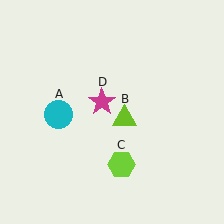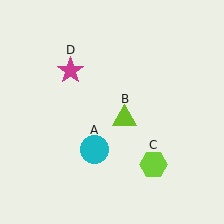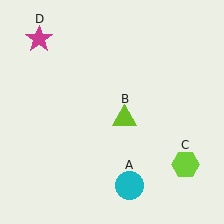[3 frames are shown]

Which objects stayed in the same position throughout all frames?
Lime triangle (object B) remained stationary.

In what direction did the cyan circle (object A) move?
The cyan circle (object A) moved down and to the right.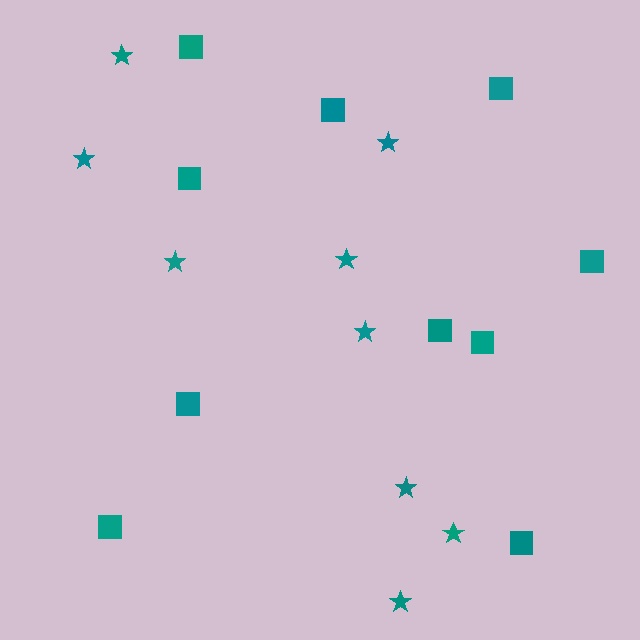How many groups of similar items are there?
There are 2 groups: one group of squares (10) and one group of stars (9).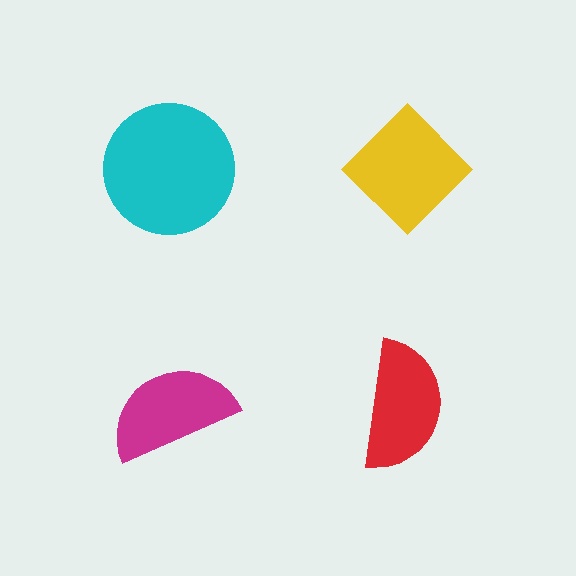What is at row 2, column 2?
A red semicircle.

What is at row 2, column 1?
A magenta semicircle.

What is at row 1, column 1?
A cyan circle.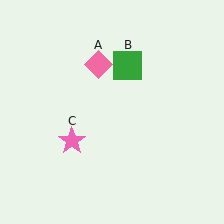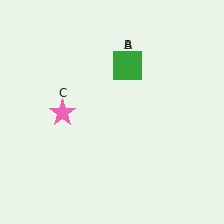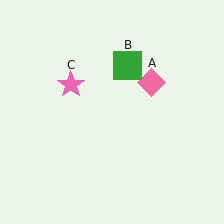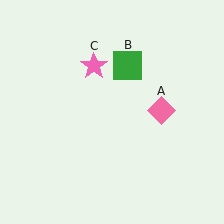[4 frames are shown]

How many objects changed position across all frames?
2 objects changed position: pink diamond (object A), pink star (object C).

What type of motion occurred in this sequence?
The pink diamond (object A), pink star (object C) rotated clockwise around the center of the scene.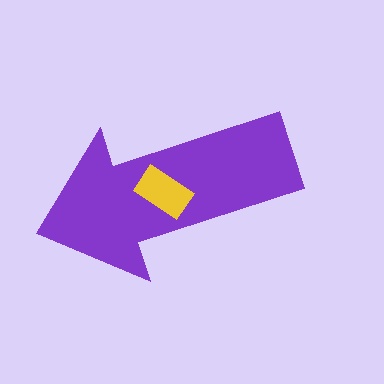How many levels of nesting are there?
2.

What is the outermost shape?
The purple arrow.